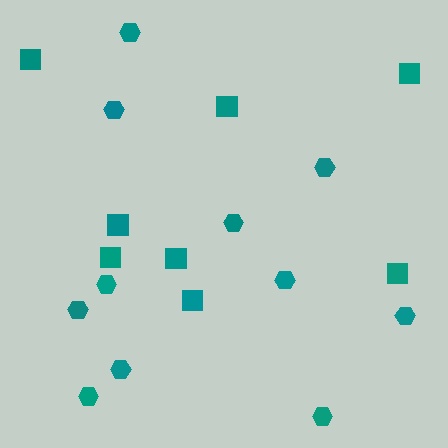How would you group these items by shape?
There are 2 groups: one group of hexagons (11) and one group of squares (8).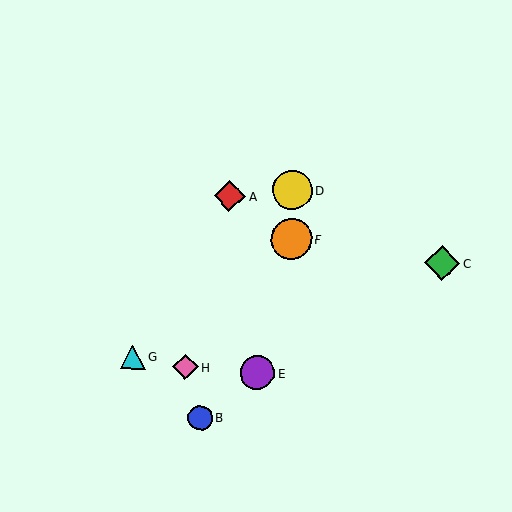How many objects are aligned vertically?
2 objects (D, F) are aligned vertically.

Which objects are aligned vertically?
Objects D, F are aligned vertically.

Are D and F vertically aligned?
Yes, both are at x≈292.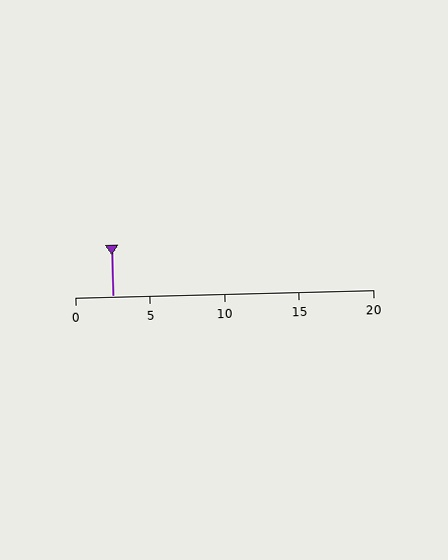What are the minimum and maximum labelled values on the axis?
The axis runs from 0 to 20.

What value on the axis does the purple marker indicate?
The marker indicates approximately 2.5.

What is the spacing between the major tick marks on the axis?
The major ticks are spaced 5 apart.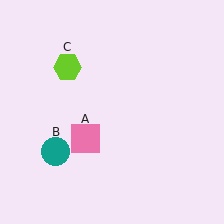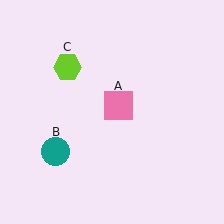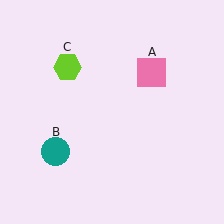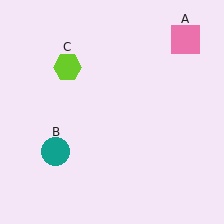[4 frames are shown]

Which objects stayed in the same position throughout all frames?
Teal circle (object B) and lime hexagon (object C) remained stationary.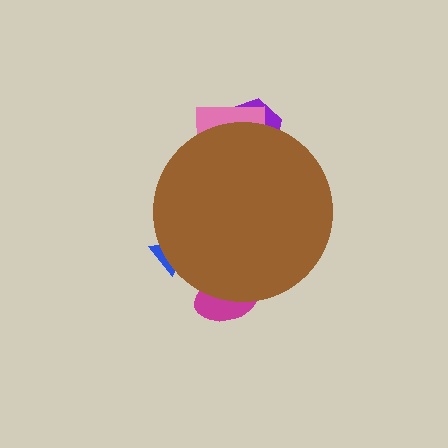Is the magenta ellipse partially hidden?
Yes, the magenta ellipse is partially hidden behind the brown circle.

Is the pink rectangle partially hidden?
Yes, the pink rectangle is partially hidden behind the brown circle.